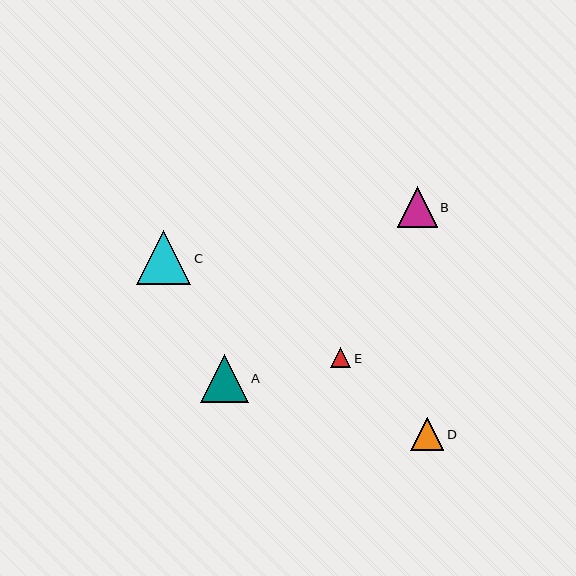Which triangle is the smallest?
Triangle E is the smallest with a size of approximately 20 pixels.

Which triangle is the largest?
Triangle C is the largest with a size of approximately 54 pixels.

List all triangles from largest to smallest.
From largest to smallest: C, A, B, D, E.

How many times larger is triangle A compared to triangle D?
Triangle A is approximately 1.4 times the size of triangle D.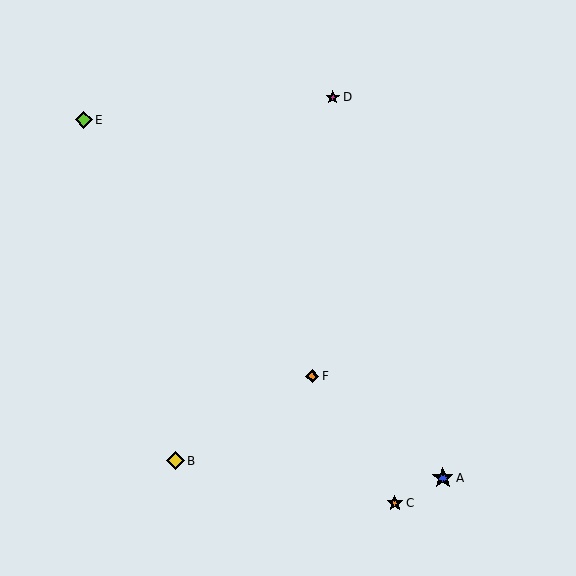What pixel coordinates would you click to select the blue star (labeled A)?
Click at (443, 478) to select the blue star A.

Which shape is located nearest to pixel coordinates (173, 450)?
The yellow diamond (labeled B) at (175, 461) is nearest to that location.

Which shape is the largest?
The blue star (labeled A) is the largest.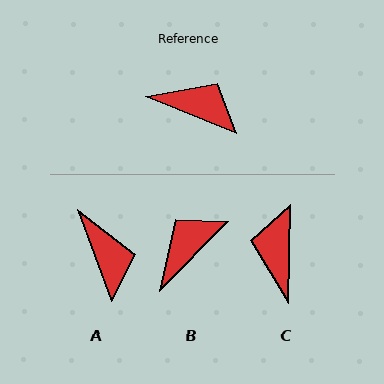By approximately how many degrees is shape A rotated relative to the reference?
Approximately 47 degrees clockwise.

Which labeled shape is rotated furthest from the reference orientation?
C, about 111 degrees away.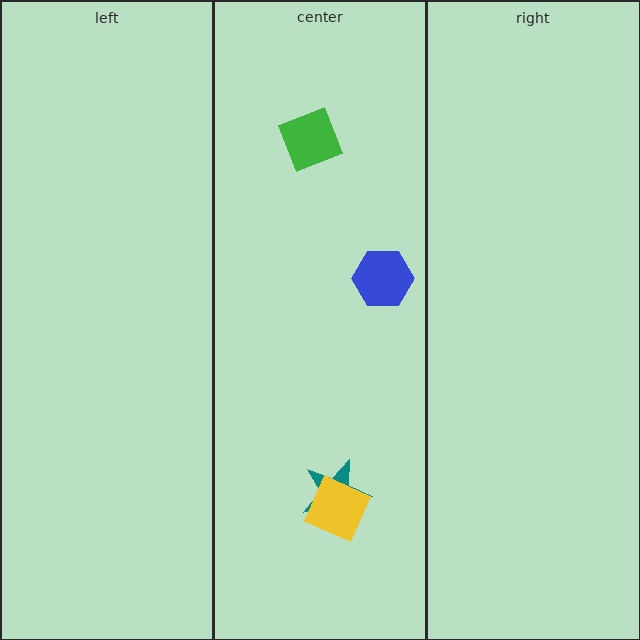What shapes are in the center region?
The blue hexagon, the teal star, the yellow square, the green diamond.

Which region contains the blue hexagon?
The center region.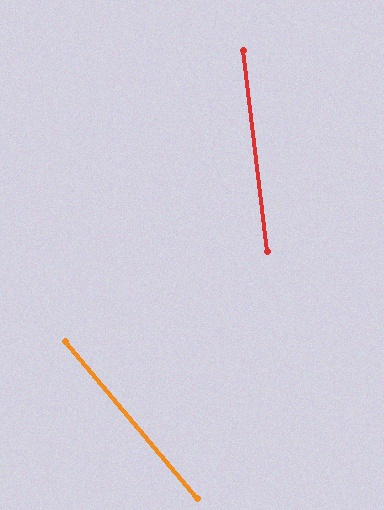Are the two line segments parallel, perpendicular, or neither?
Neither parallel nor perpendicular — they differ by about 33°.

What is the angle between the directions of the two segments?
Approximately 33 degrees.